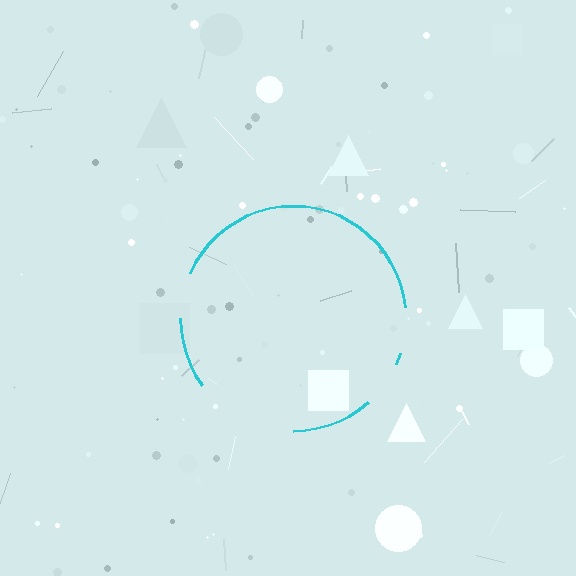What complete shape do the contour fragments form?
The contour fragments form a circle.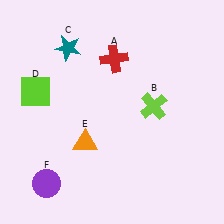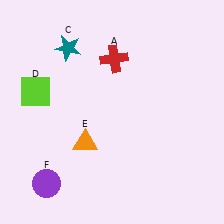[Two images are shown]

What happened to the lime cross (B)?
The lime cross (B) was removed in Image 2. It was in the top-right area of Image 1.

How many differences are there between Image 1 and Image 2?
There is 1 difference between the two images.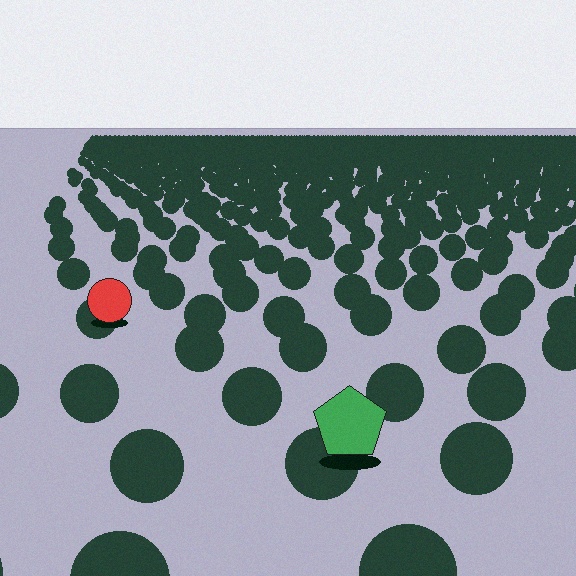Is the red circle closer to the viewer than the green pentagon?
No. The green pentagon is closer — you can tell from the texture gradient: the ground texture is coarser near it.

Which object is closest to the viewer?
The green pentagon is closest. The texture marks near it are larger and more spread out.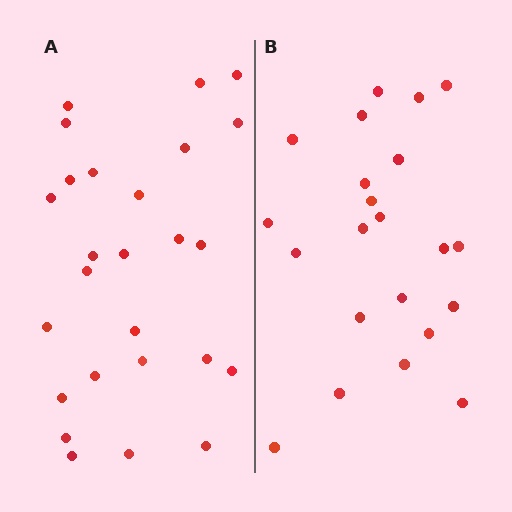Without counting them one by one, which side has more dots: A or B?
Region A (the left region) has more dots.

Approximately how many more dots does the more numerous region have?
Region A has about 4 more dots than region B.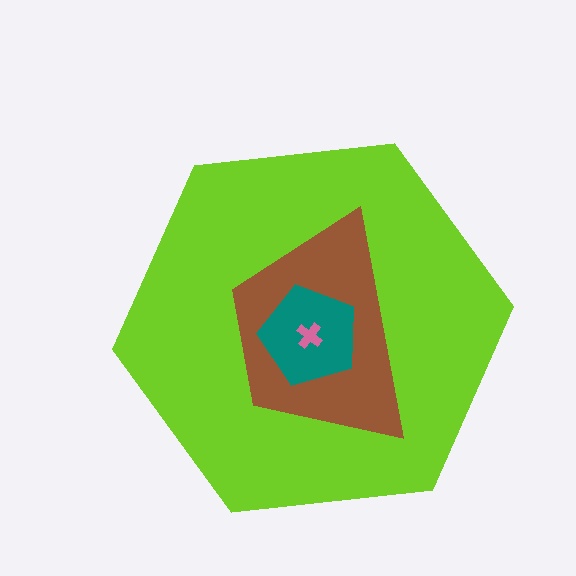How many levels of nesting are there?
4.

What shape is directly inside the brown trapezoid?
The teal pentagon.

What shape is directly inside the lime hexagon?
The brown trapezoid.